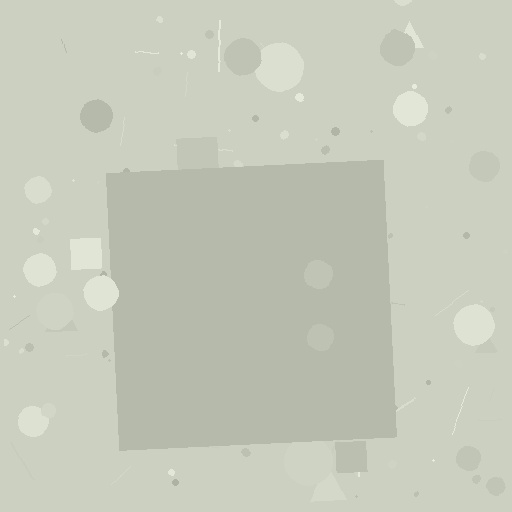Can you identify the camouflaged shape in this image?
The camouflaged shape is a square.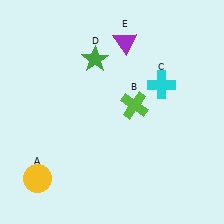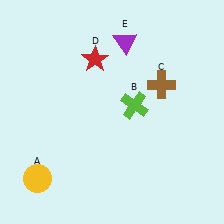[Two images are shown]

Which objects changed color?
C changed from cyan to brown. D changed from green to red.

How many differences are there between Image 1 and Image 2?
There are 2 differences between the two images.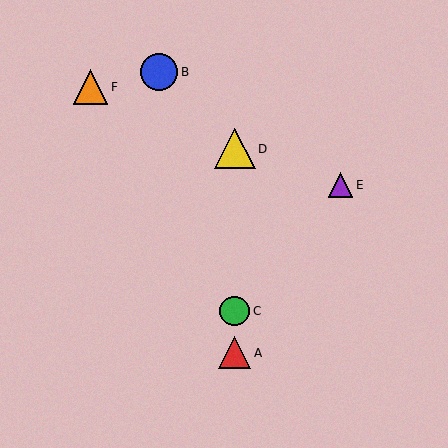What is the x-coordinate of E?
Object E is at x≈341.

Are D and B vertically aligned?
No, D is at x≈235 and B is at x≈159.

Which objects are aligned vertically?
Objects A, C, D are aligned vertically.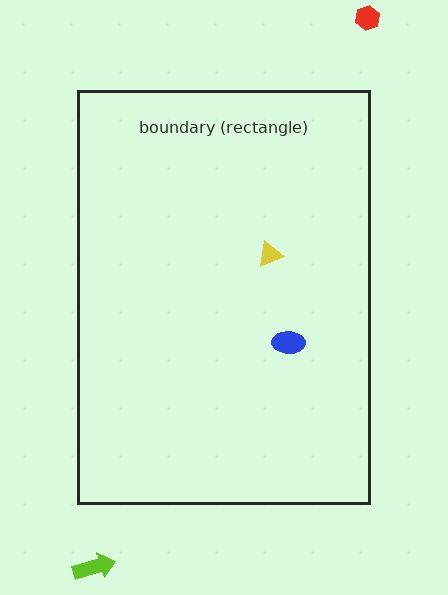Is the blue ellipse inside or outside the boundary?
Inside.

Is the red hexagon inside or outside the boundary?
Outside.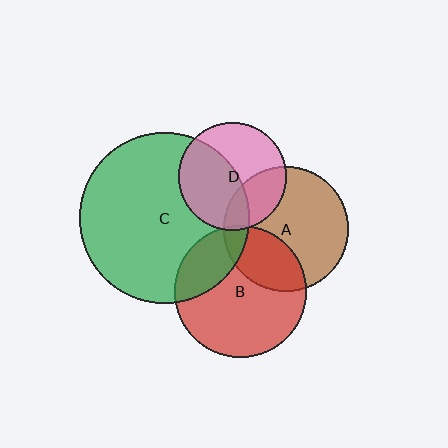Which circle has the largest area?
Circle C (green).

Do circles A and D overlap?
Yes.